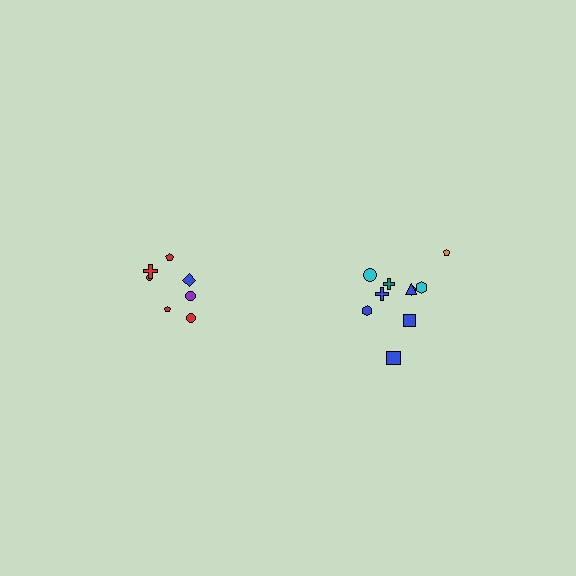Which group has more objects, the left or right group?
The right group.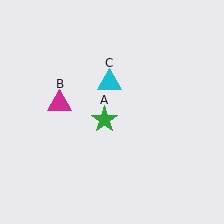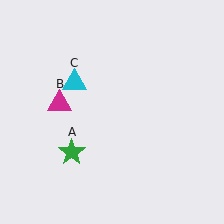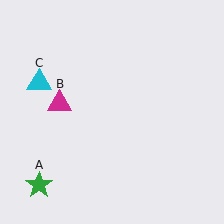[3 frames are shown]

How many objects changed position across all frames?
2 objects changed position: green star (object A), cyan triangle (object C).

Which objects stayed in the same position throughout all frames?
Magenta triangle (object B) remained stationary.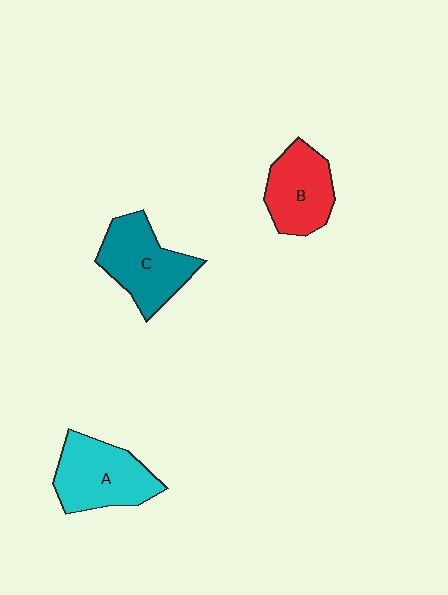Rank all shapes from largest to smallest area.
From largest to smallest: A (cyan), C (teal), B (red).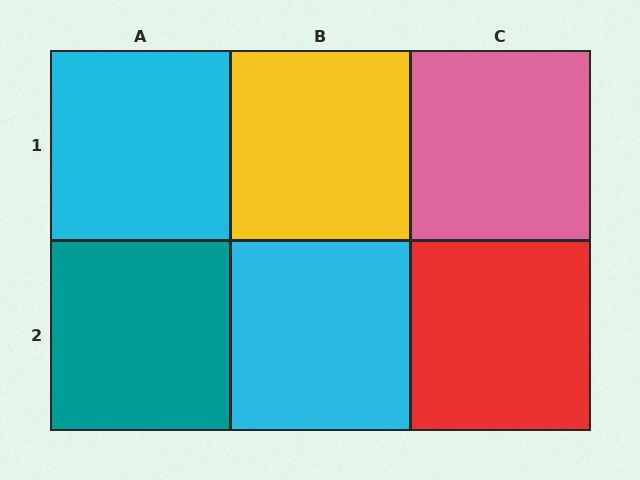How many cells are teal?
1 cell is teal.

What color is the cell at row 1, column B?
Yellow.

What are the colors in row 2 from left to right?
Teal, cyan, red.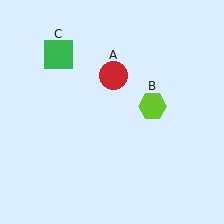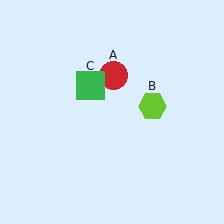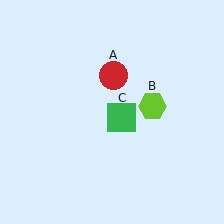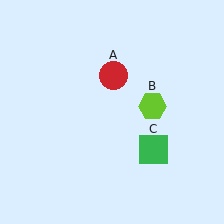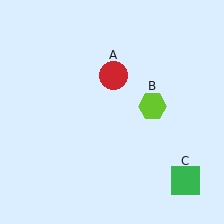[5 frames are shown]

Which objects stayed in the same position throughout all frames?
Red circle (object A) and lime hexagon (object B) remained stationary.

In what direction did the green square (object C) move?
The green square (object C) moved down and to the right.